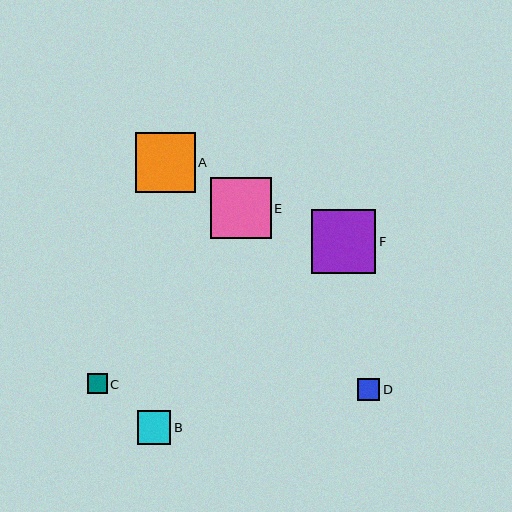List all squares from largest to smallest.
From largest to smallest: F, E, A, B, D, C.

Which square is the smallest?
Square C is the smallest with a size of approximately 20 pixels.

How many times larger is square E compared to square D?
Square E is approximately 2.7 times the size of square D.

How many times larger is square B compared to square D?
Square B is approximately 1.5 times the size of square D.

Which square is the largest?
Square F is the largest with a size of approximately 64 pixels.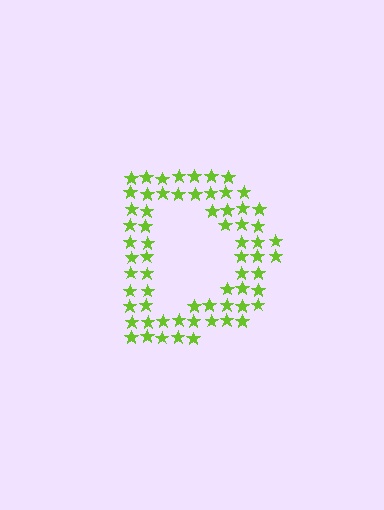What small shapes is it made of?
It is made of small stars.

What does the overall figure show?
The overall figure shows the letter D.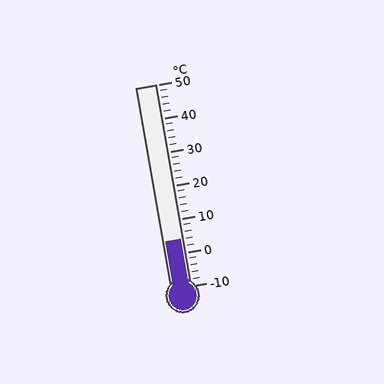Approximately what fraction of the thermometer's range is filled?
The thermometer is filled to approximately 25% of its range.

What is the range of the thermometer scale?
The thermometer scale ranges from -10°C to 50°C.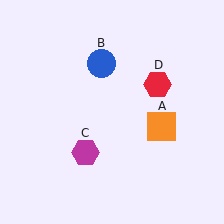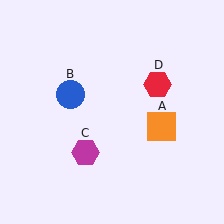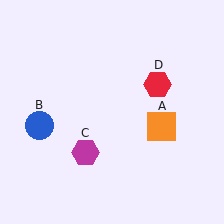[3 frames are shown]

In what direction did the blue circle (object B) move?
The blue circle (object B) moved down and to the left.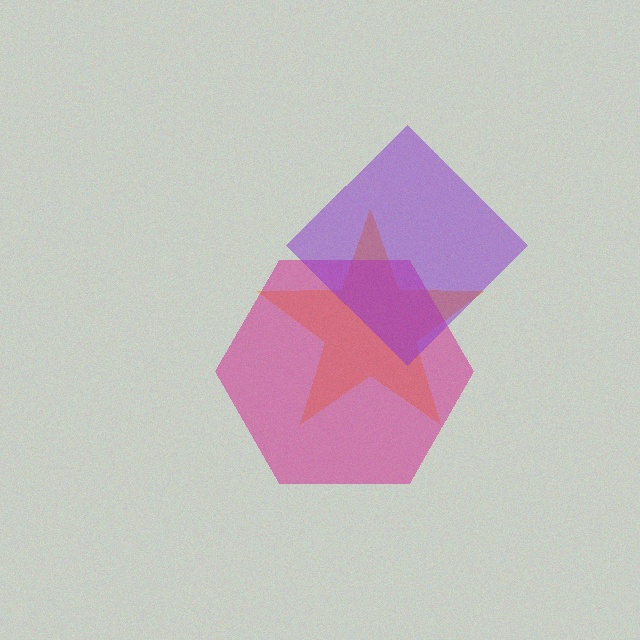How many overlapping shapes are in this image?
There are 3 overlapping shapes in the image.